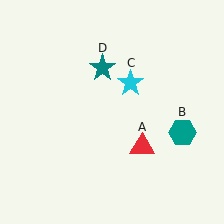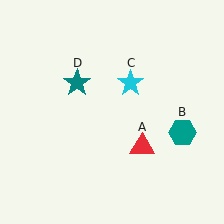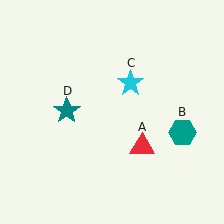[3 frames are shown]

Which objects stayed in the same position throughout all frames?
Red triangle (object A) and teal hexagon (object B) and cyan star (object C) remained stationary.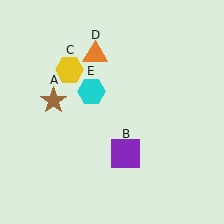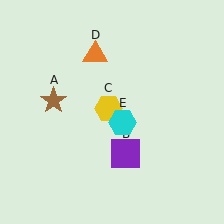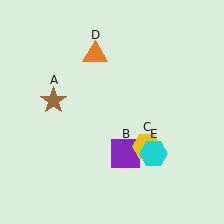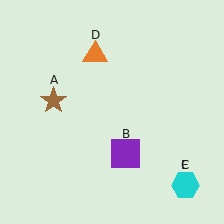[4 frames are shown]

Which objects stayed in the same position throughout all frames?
Brown star (object A) and purple square (object B) and orange triangle (object D) remained stationary.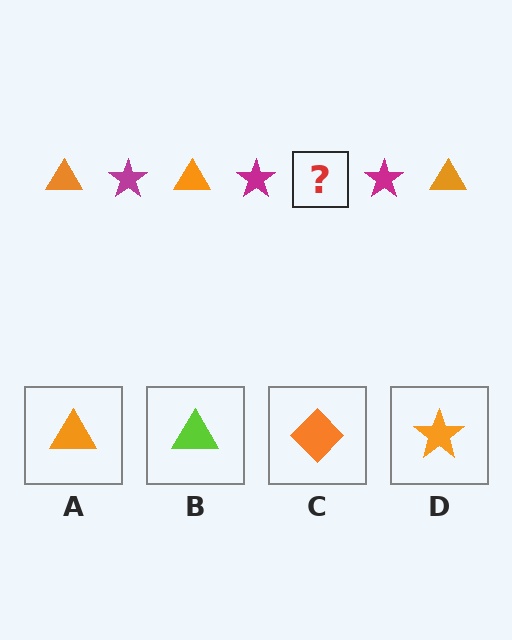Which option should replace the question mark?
Option A.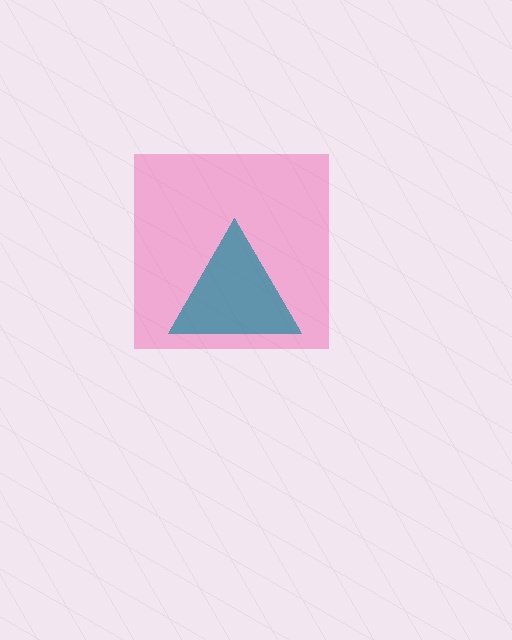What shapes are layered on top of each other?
The layered shapes are: a pink square, a teal triangle.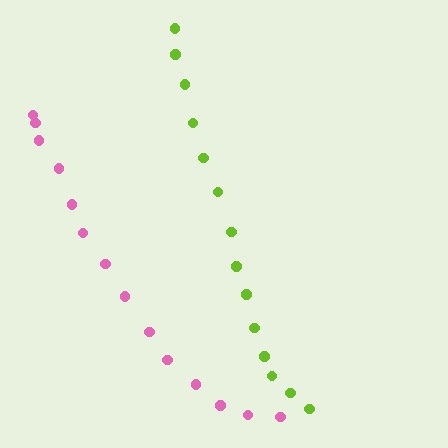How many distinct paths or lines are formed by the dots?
There are 2 distinct paths.